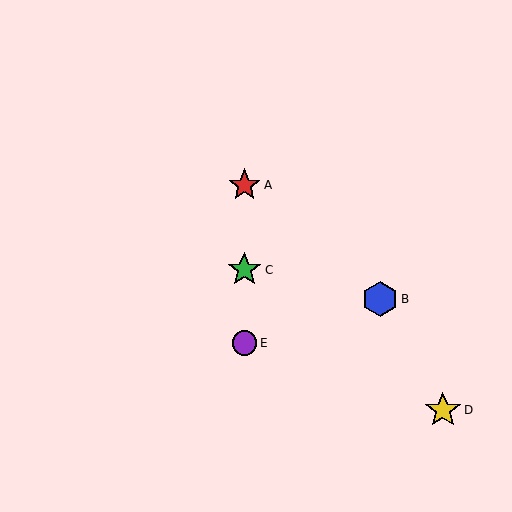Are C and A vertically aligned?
Yes, both are at x≈244.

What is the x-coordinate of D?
Object D is at x≈443.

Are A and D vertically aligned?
No, A is at x≈244 and D is at x≈443.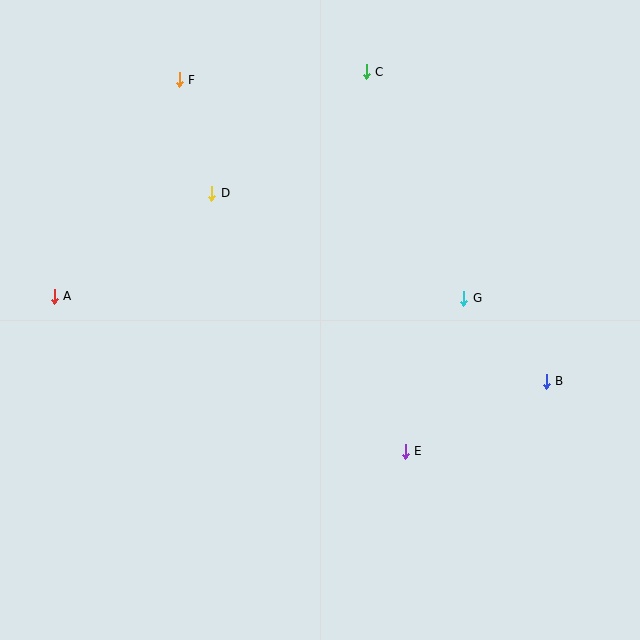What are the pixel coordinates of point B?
Point B is at (546, 381).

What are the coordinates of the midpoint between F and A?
The midpoint between F and A is at (117, 188).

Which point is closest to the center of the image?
Point G at (464, 298) is closest to the center.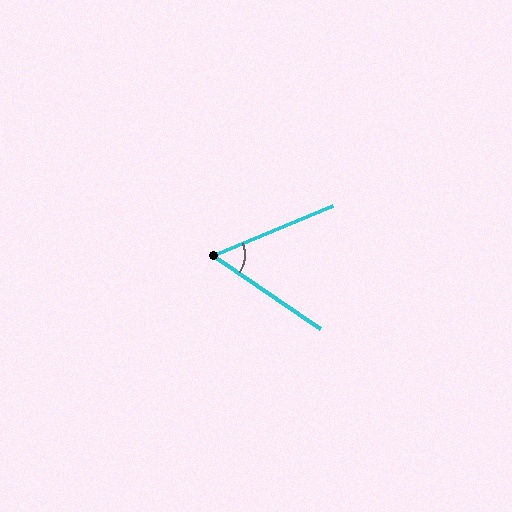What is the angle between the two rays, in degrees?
Approximately 57 degrees.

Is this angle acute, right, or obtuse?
It is acute.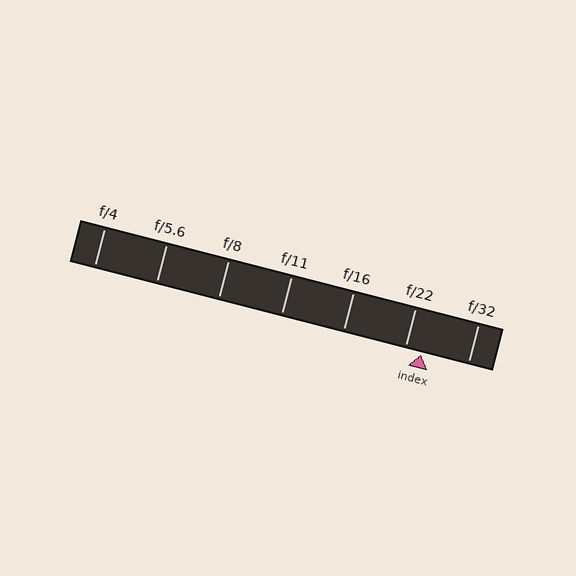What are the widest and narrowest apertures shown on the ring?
The widest aperture shown is f/4 and the narrowest is f/32.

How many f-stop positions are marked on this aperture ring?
There are 7 f-stop positions marked.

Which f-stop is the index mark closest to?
The index mark is closest to f/22.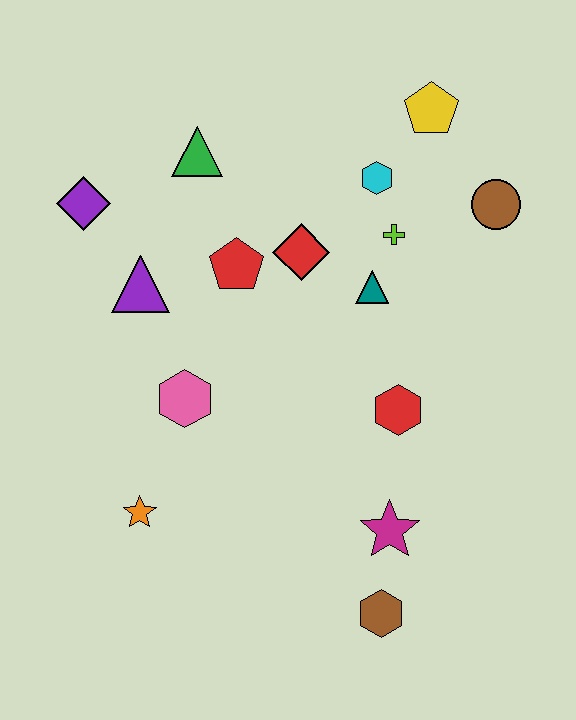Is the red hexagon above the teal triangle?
No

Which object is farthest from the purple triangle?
The brown hexagon is farthest from the purple triangle.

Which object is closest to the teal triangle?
The lime cross is closest to the teal triangle.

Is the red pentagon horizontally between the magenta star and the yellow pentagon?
No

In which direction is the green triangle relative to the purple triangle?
The green triangle is above the purple triangle.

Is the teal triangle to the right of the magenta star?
No